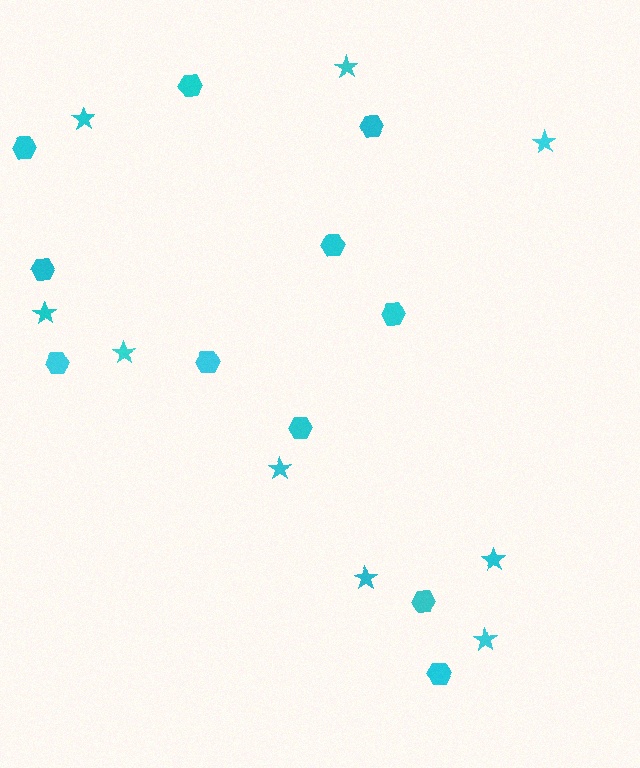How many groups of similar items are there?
There are 2 groups: one group of stars (9) and one group of hexagons (11).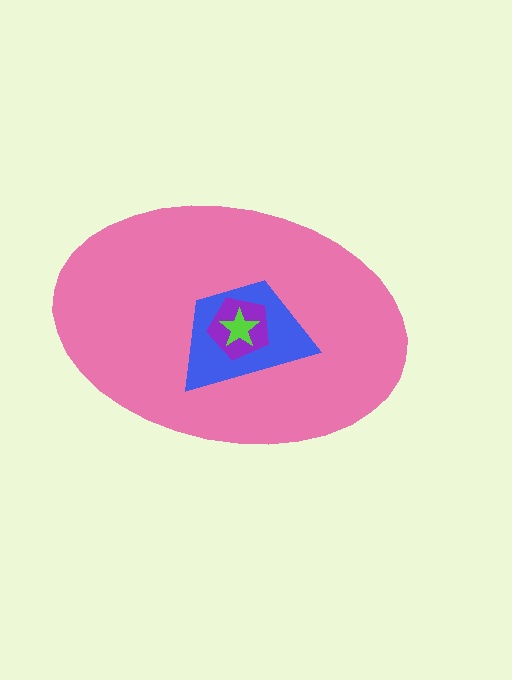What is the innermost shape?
The lime star.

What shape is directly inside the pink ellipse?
The blue trapezoid.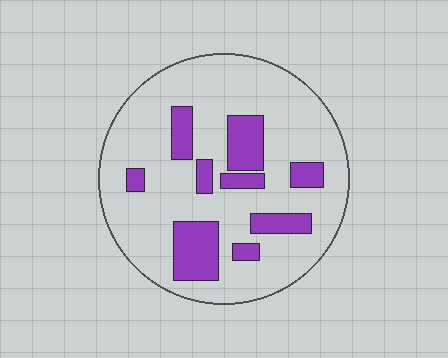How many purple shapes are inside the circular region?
9.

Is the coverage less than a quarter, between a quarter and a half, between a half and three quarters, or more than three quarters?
Less than a quarter.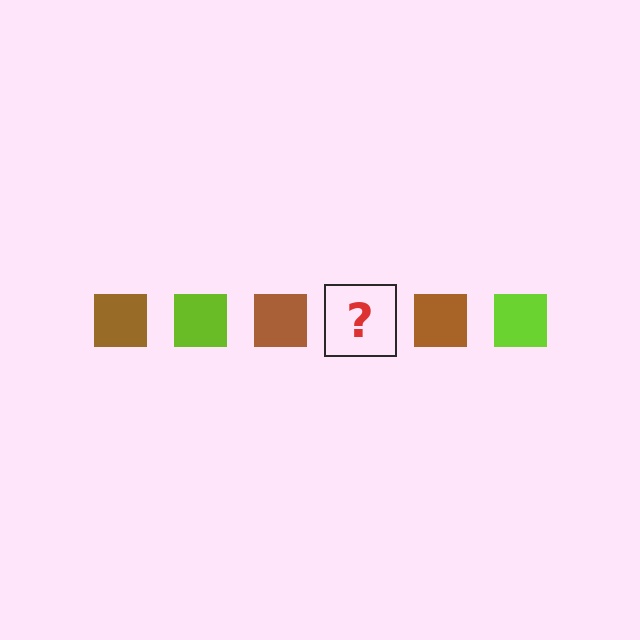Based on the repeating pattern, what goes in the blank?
The blank should be a lime square.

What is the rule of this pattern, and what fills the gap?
The rule is that the pattern cycles through brown, lime squares. The gap should be filled with a lime square.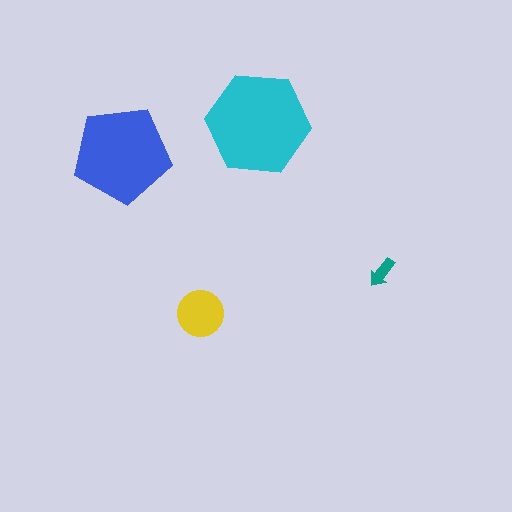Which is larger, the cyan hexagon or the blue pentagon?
The cyan hexagon.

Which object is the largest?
The cyan hexagon.